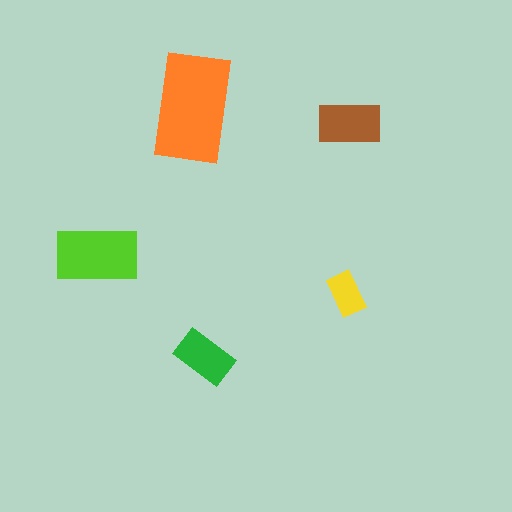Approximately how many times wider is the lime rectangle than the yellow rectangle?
About 2 times wider.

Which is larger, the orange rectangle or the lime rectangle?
The orange one.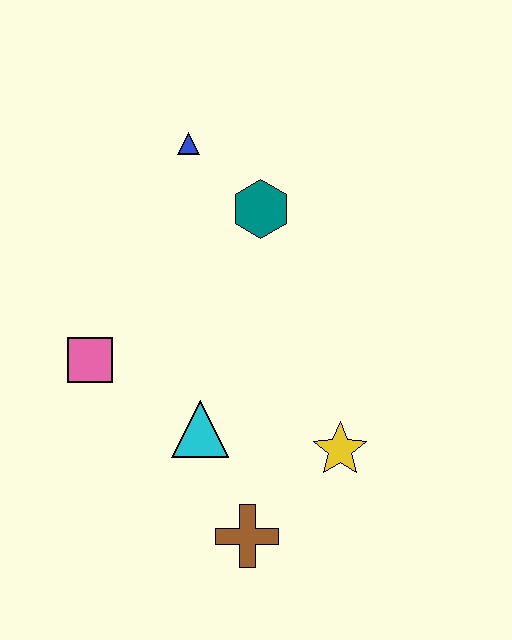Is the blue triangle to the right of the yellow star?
No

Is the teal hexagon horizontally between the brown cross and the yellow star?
Yes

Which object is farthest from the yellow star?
The blue triangle is farthest from the yellow star.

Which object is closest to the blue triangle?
The teal hexagon is closest to the blue triangle.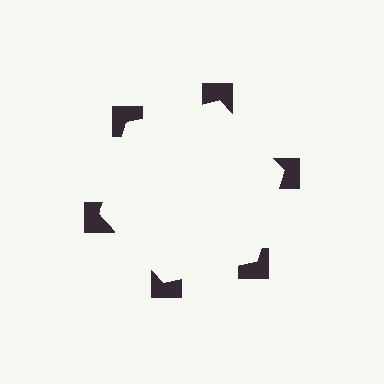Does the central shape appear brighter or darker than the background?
It typically appears slightly brighter than the background, even though no actual brightness change is drawn.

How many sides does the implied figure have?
6 sides.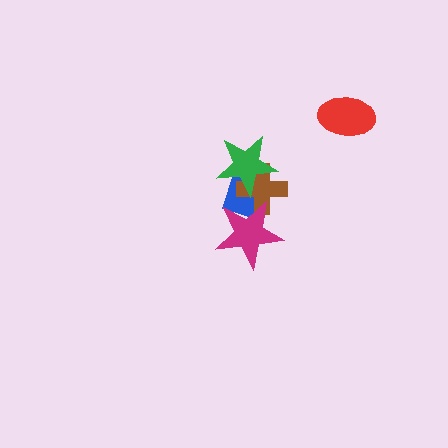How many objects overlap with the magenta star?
2 objects overlap with the magenta star.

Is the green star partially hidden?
No, no other shape covers it.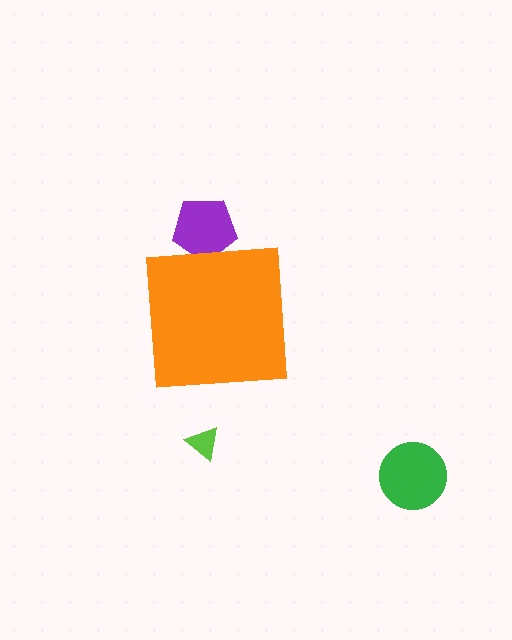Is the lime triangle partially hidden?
No, the lime triangle is fully visible.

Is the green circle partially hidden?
No, the green circle is fully visible.